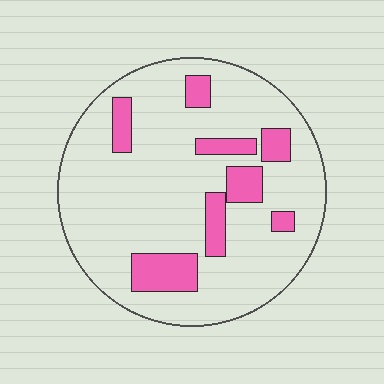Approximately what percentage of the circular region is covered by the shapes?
Approximately 15%.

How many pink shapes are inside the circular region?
8.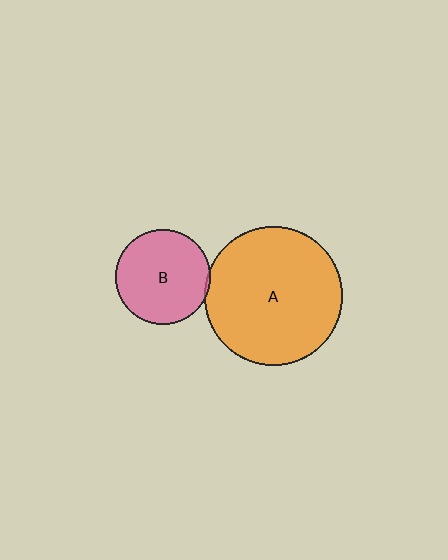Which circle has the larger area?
Circle A (orange).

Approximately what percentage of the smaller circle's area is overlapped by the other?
Approximately 5%.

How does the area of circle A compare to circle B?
Approximately 2.1 times.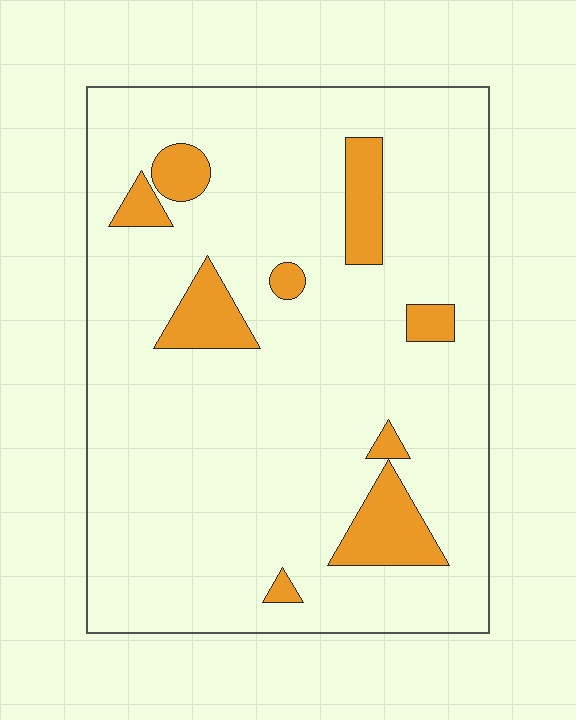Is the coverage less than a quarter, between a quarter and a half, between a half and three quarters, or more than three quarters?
Less than a quarter.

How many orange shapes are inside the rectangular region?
9.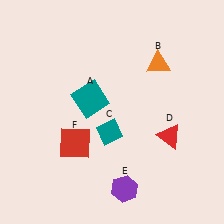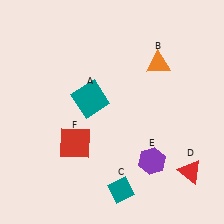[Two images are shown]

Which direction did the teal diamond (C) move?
The teal diamond (C) moved down.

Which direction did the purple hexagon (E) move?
The purple hexagon (E) moved up.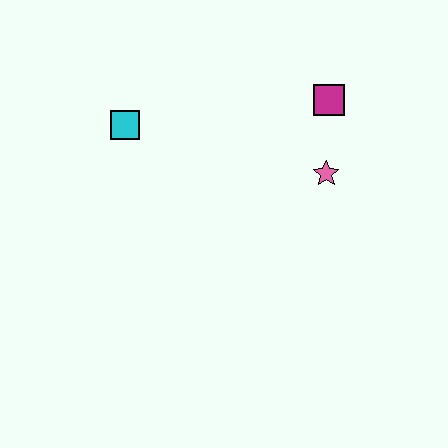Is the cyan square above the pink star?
Yes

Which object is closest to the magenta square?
The pink star is closest to the magenta square.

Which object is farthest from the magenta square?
The cyan square is farthest from the magenta square.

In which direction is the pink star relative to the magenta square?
The pink star is below the magenta square.